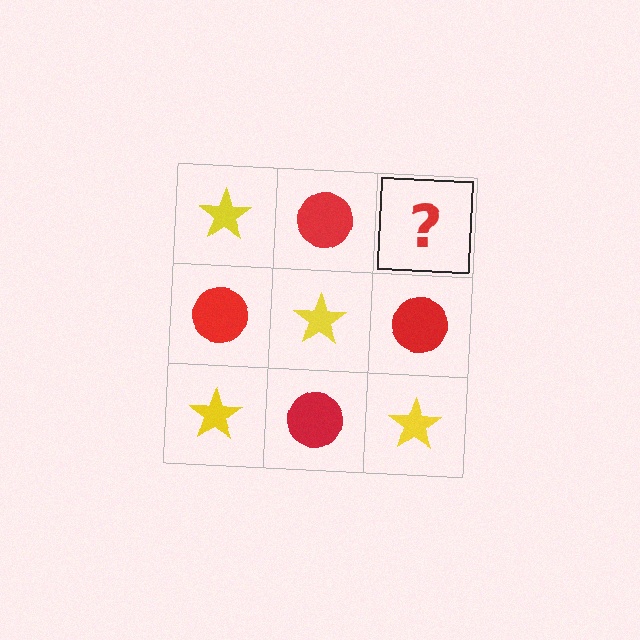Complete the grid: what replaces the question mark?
The question mark should be replaced with a yellow star.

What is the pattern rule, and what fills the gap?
The rule is that it alternates yellow star and red circle in a checkerboard pattern. The gap should be filled with a yellow star.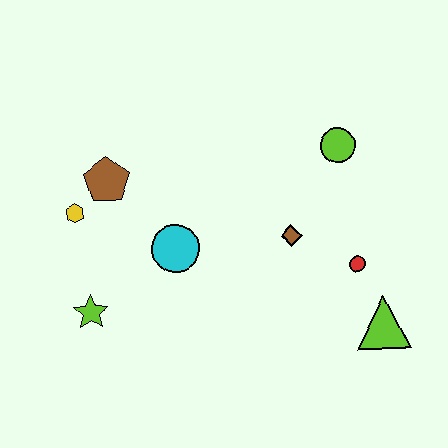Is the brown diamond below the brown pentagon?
Yes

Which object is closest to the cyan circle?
The brown pentagon is closest to the cyan circle.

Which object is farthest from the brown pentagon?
The lime triangle is farthest from the brown pentagon.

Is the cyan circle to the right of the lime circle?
No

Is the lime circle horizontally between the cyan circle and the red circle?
Yes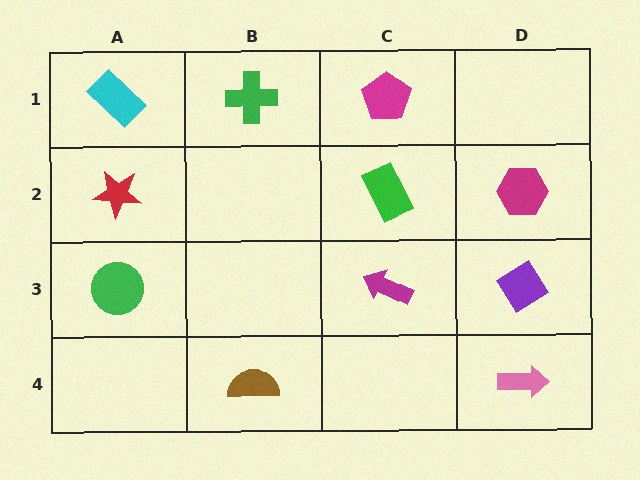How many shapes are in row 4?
2 shapes.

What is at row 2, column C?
A green rectangle.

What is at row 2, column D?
A magenta hexagon.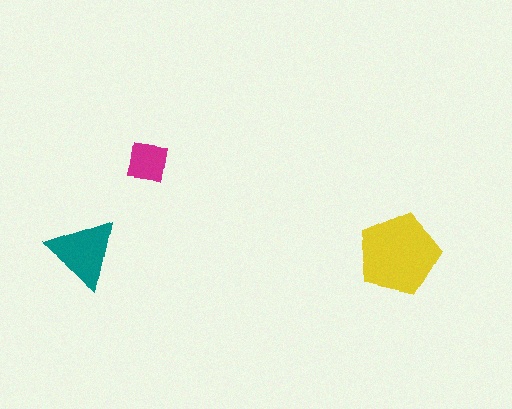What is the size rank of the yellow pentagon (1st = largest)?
1st.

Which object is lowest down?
The teal triangle is bottommost.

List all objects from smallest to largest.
The magenta square, the teal triangle, the yellow pentagon.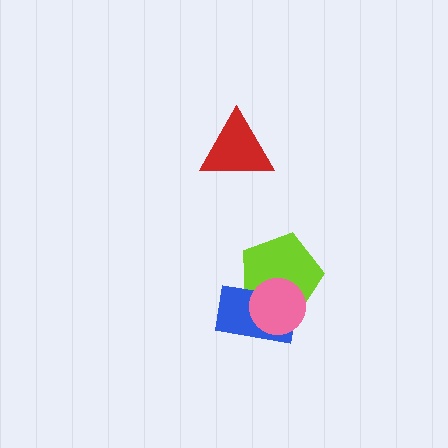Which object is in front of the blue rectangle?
The pink circle is in front of the blue rectangle.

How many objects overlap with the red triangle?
0 objects overlap with the red triangle.